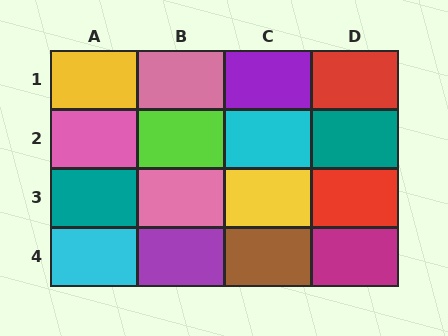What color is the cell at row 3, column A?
Teal.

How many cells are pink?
3 cells are pink.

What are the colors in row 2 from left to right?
Pink, lime, cyan, teal.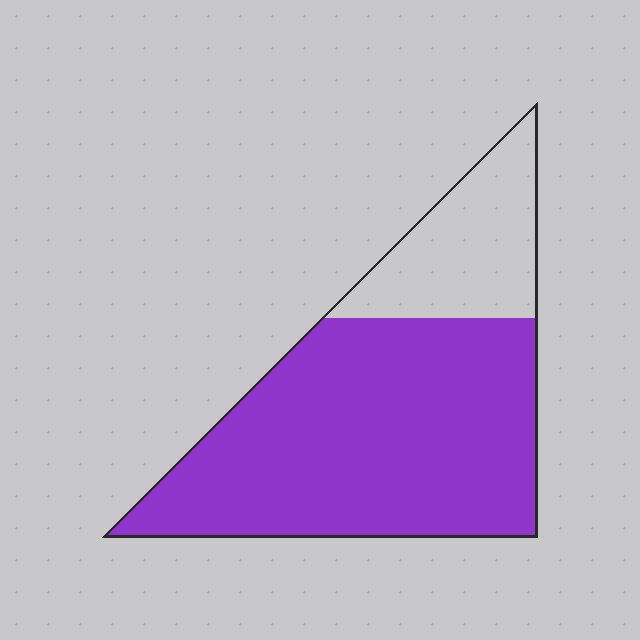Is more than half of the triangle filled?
Yes.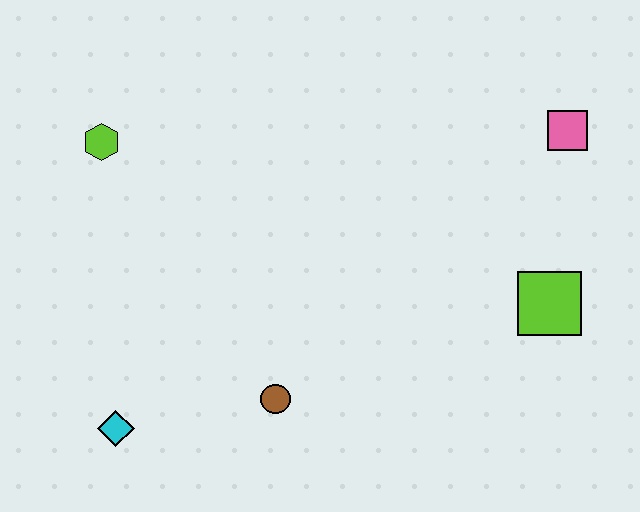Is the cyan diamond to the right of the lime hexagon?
Yes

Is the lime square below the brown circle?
No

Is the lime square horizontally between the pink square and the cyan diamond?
Yes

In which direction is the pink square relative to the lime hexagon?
The pink square is to the right of the lime hexagon.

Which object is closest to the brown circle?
The cyan diamond is closest to the brown circle.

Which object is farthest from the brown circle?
The pink square is farthest from the brown circle.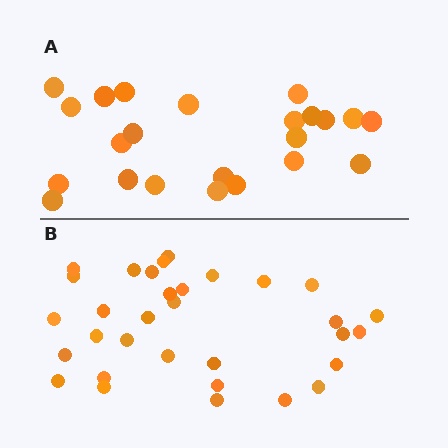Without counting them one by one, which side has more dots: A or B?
Region B (the bottom region) has more dots.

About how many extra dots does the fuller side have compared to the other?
Region B has roughly 8 or so more dots than region A.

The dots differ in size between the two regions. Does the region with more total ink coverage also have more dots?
No. Region A has more total ink coverage because its dots are larger, but region B actually contains more individual dots. Total area can be misleading — the number of items is what matters here.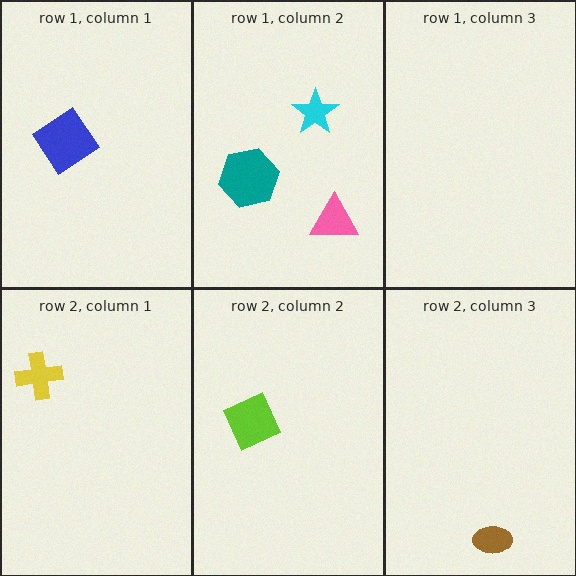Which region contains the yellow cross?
The row 2, column 1 region.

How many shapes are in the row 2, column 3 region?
1.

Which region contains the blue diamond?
The row 1, column 1 region.